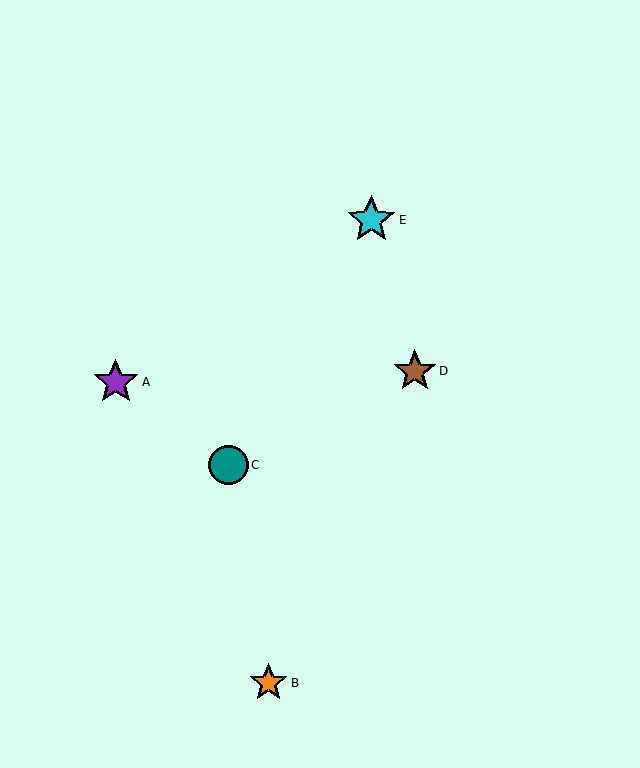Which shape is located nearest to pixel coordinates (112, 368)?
The purple star (labeled A) at (116, 382) is nearest to that location.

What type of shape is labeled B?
Shape B is an orange star.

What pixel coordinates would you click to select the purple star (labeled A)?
Click at (116, 382) to select the purple star A.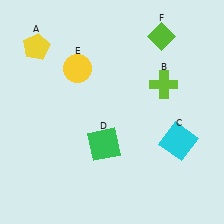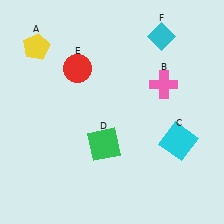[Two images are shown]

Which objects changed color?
B changed from lime to pink. E changed from yellow to red. F changed from lime to cyan.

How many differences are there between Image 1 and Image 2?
There are 3 differences between the two images.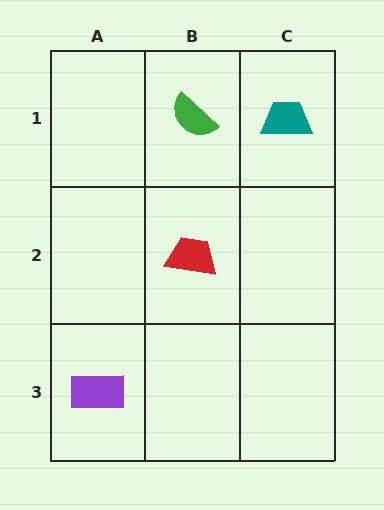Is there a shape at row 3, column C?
No, that cell is empty.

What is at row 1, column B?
A green semicircle.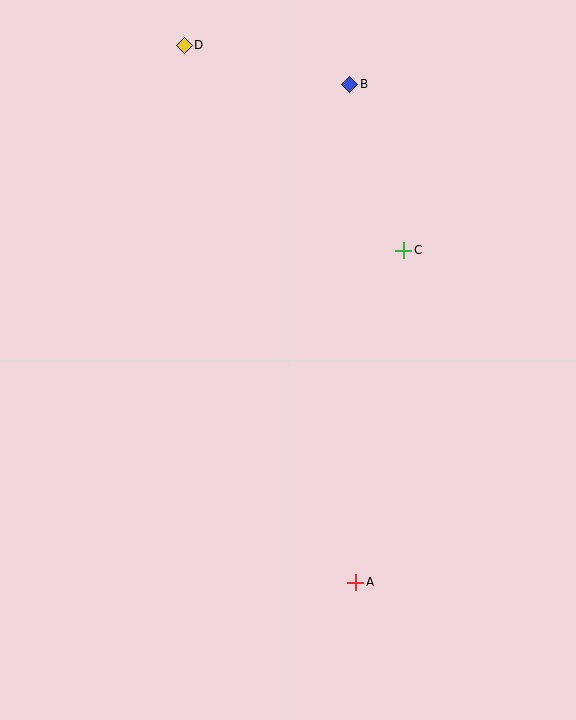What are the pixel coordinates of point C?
Point C is at (404, 250).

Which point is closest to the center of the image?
Point C at (404, 250) is closest to the center.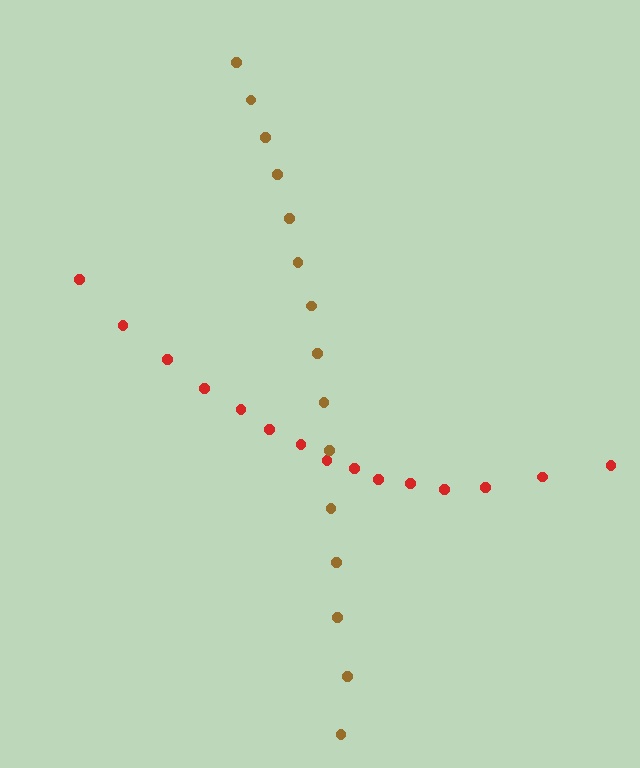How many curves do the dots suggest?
There are 2 distinct paths.